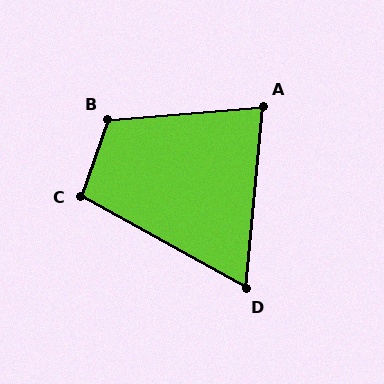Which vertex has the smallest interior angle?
D, at approximately 66 degrees.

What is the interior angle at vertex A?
Approximately 80 degrees (acute).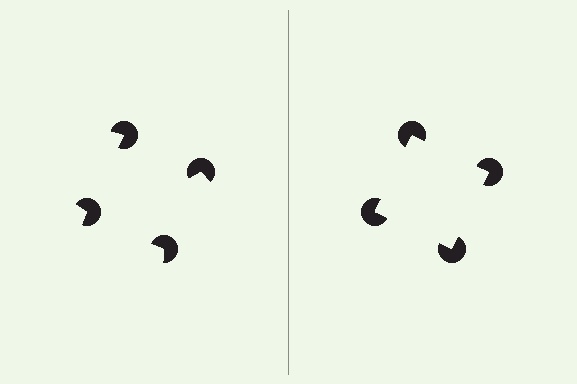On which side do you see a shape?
An illusory square appears on the right side. On the left side the wedge cuts are rotated, so no coherent shape forms.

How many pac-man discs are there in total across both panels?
8 — 4 on each side.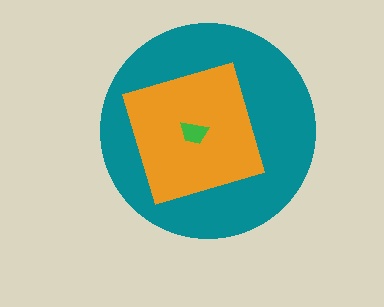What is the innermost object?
The green trapezoid.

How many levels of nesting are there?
3.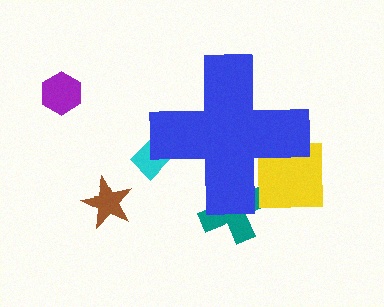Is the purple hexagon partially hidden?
No, the purple hexagon is fully visible.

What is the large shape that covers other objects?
A blue cross.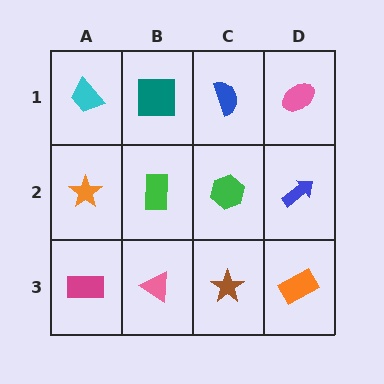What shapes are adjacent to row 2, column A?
A cyan trapezoid (row 1, column A), a magenta rectangle (row 3, column A), a green rectangle (row 2, column B).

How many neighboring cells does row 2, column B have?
4.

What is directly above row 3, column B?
A green rectangle.